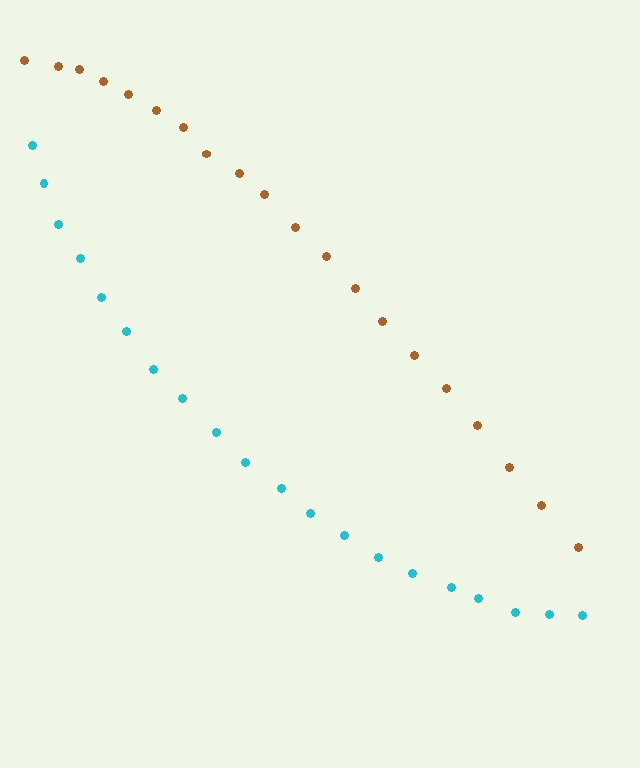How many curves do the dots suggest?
There are 2 distinct paths.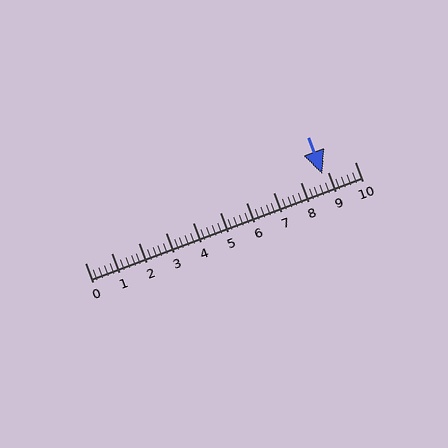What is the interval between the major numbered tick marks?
The major tick marks are spaced 1 units apart.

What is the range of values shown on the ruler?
The ruler shows values from 0 to 10.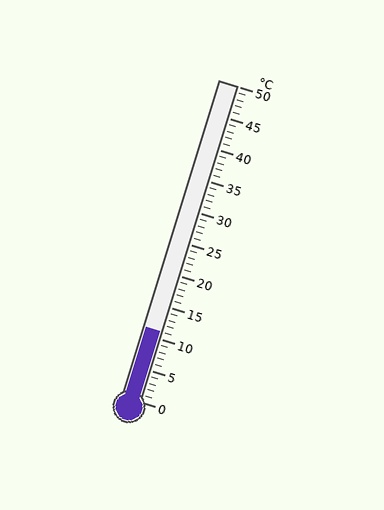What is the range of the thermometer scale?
The thermometer scale ranges from 0°C to 50°C.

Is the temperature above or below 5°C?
The temperature is above 5°C.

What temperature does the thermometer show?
The thermometer shows approximately 11°C.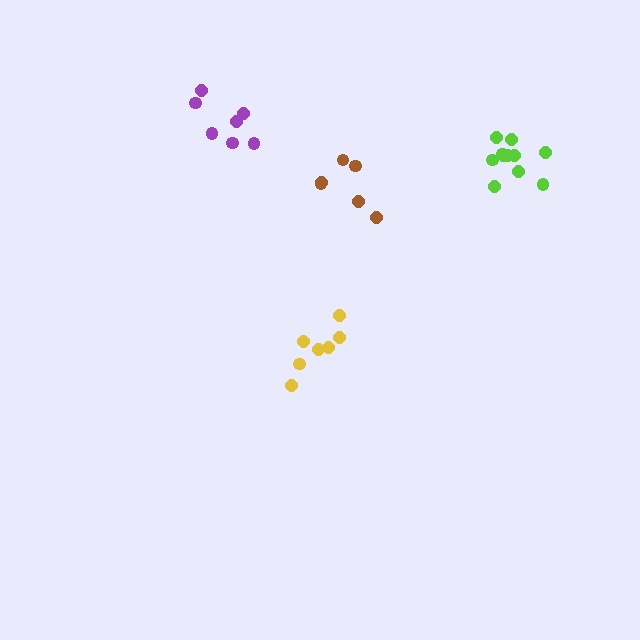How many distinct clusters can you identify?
There are 4 distinct clusters.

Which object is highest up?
The purple cluster is topmost.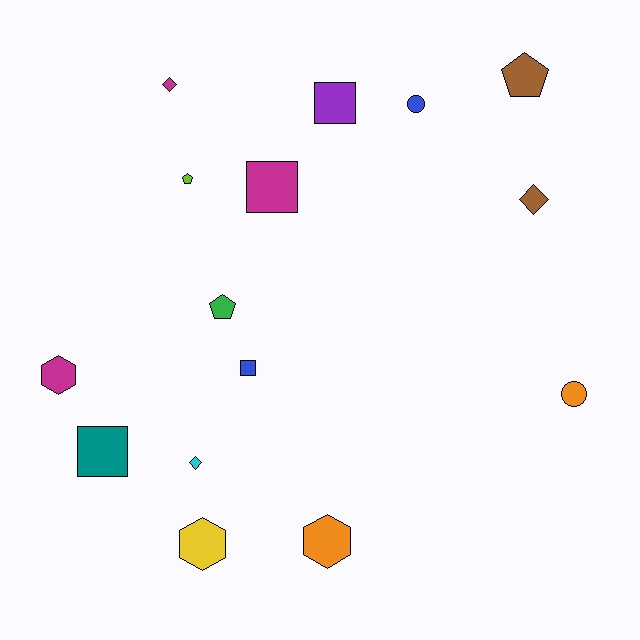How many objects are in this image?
There are 15 objects.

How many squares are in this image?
There are 4 squares.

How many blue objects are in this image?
There are 2 blue objects.